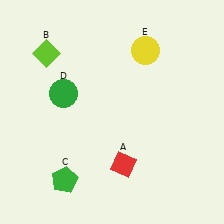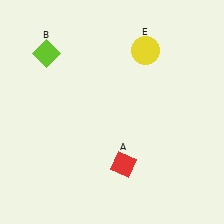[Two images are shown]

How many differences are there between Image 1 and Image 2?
There are 2 differences between the two images.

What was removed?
The green circle (D), the green pentagon (C) were removed in Image 2.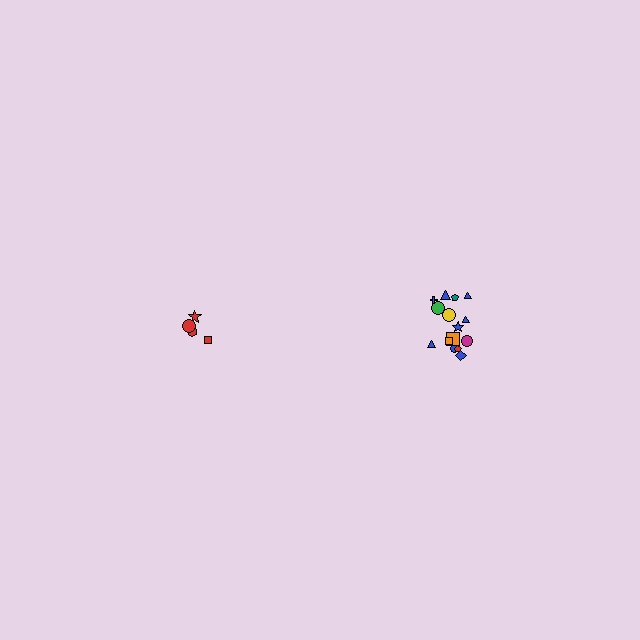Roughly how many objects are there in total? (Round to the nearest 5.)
Roughly 20 objects in total.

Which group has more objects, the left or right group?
The right group.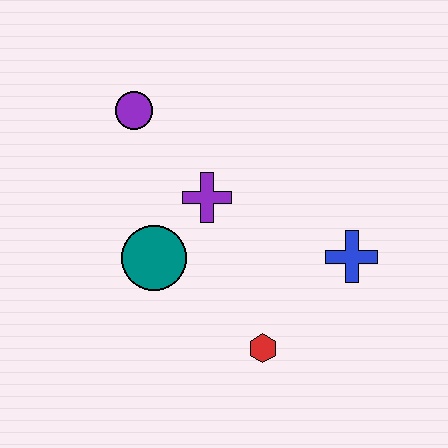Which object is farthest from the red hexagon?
The purple circle is farthest from the red hexagon.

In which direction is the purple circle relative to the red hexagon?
The purple circle is above the red hexagon.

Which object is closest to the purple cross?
The teal circle is closest to the purple cross.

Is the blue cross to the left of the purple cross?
No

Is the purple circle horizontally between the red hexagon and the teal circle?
No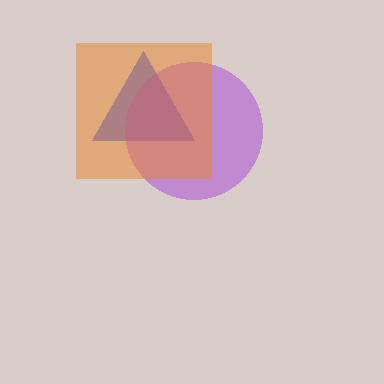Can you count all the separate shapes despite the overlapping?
Yes, there are 3 separate shapes.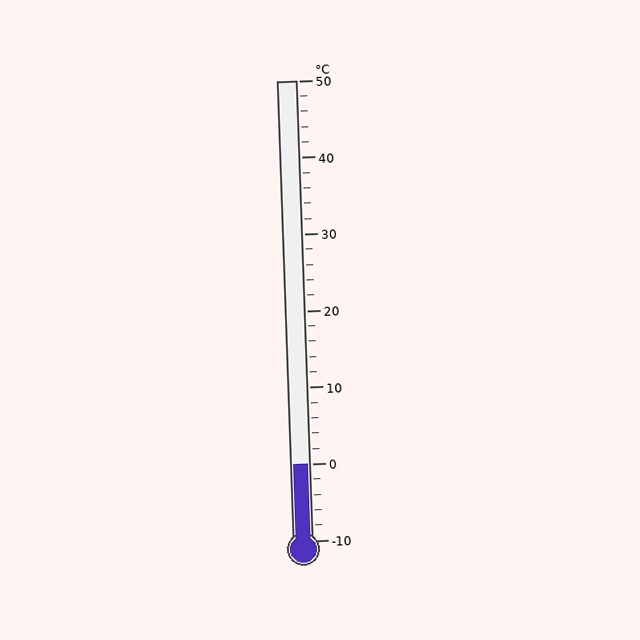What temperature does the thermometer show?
The thermometer shows approximately 0°C.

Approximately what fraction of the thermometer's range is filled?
The thermometer is filled to approximately 15% of its range.